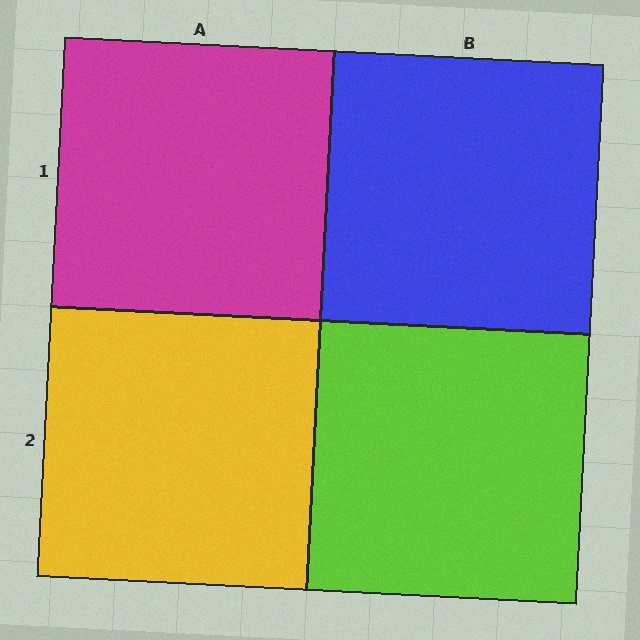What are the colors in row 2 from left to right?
Yellow, lime.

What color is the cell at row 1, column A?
Magenta.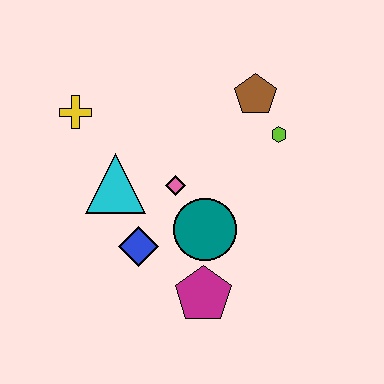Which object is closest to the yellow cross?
The cyan triangle is closest to the yellow cross.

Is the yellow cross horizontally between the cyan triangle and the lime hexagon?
No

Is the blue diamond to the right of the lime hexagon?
No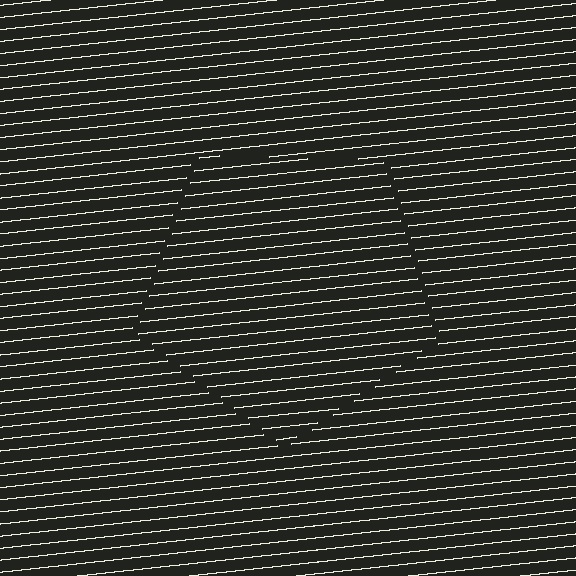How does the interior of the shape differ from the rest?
The interior of the shape contains the same grating, shifted by half a period — the contour is defined by the phase discontinuity where line-ends from the inner and outer gratings abut.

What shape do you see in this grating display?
An illusory pentagon. The interior of the shape contains the same grating, shifted by half a period — the contour is defined by the phase discontinuity where line-ends from the inner and outer gratings abut.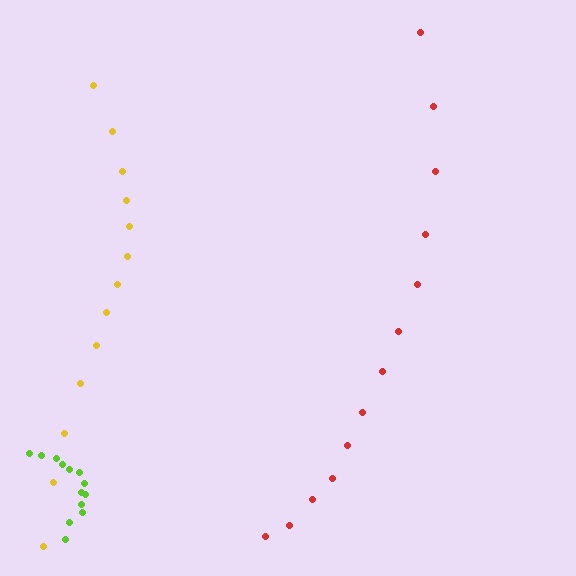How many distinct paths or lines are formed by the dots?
There are 3 distinct paths.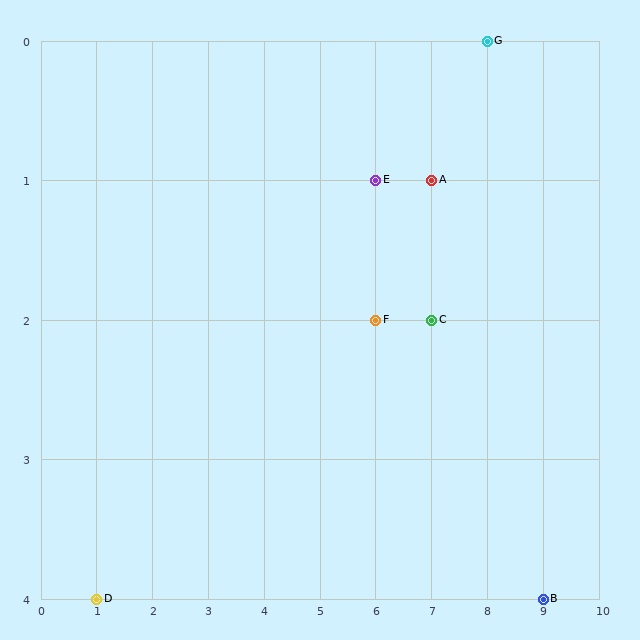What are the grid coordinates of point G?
Point G is at grid coordinates (8, 0).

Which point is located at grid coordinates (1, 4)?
Point D is at (1, 4).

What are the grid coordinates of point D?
Point D is at grid coordinates (1, 4).